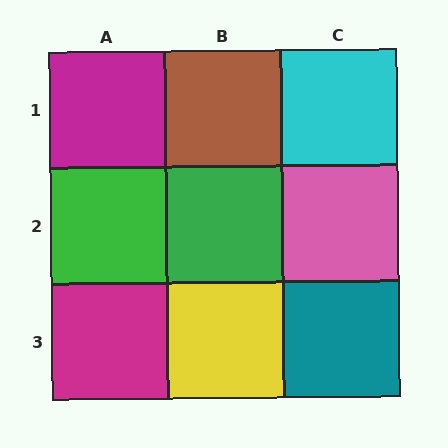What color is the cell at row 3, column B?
Yellow.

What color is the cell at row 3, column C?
Teal.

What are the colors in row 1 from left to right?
Magenta, brown, cyan.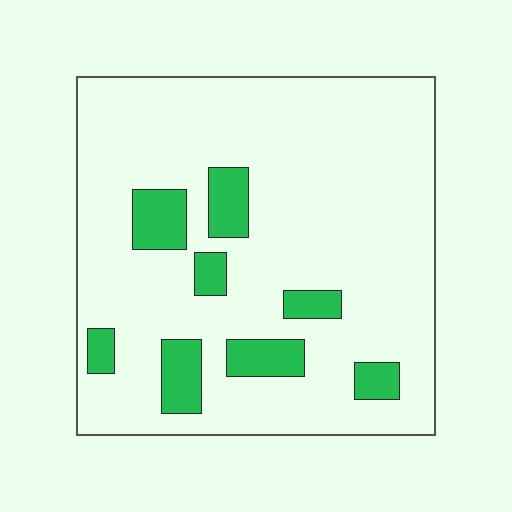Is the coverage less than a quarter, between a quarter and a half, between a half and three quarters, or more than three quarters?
Less than a quarter.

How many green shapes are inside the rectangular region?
8.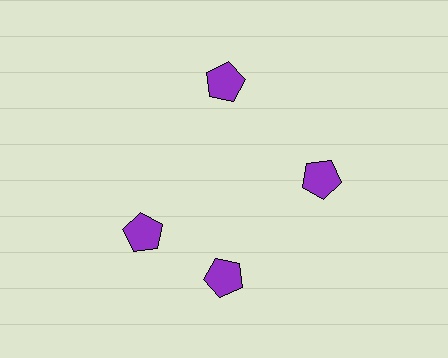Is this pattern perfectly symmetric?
No. The 4 purple pentagons are arranged in a ring, but one element near the 9 o'clock position is rotated out of alignment along the ring, breaking the 4-fold rotational symmetry.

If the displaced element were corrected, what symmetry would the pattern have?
It would have 4-fold rotational symmetry — the pattern would map onto itself every 90 degrees.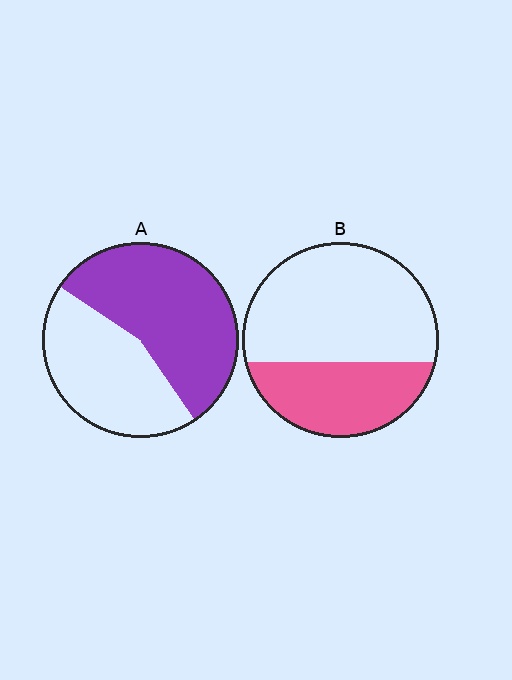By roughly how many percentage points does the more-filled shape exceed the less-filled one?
By roughly 20 percentage points (A over B).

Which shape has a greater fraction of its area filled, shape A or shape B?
Shape A.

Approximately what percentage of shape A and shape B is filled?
A is approximately 55% and B is approximately 35%.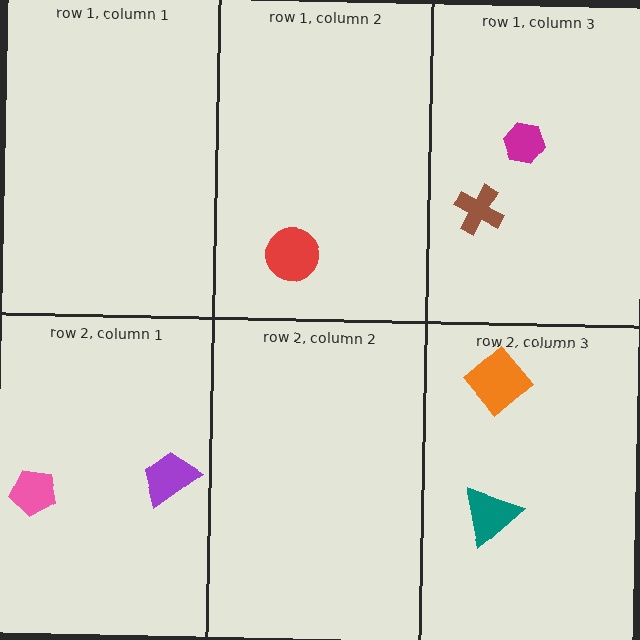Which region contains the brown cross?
The row 1, column 3 region.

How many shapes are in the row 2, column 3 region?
2.